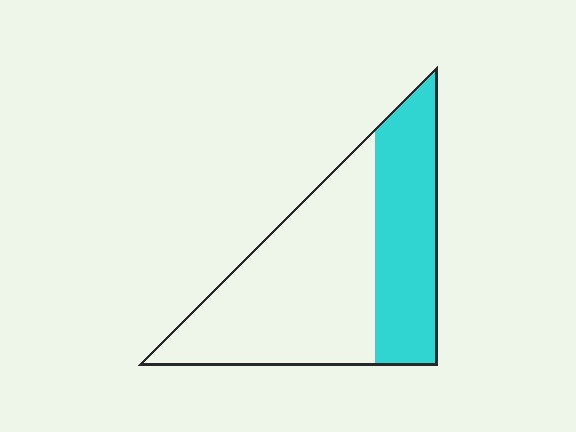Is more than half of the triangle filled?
No.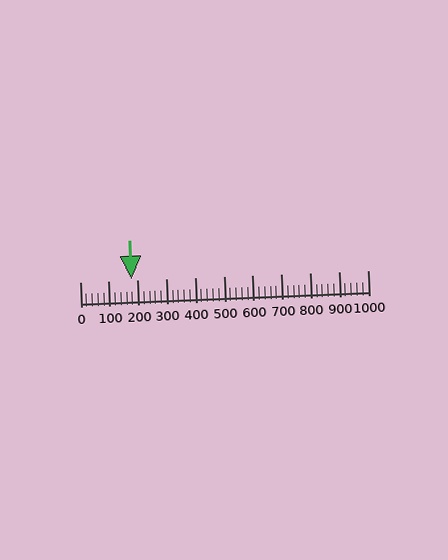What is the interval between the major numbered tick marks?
The major tick marks are spaced 100 units apart.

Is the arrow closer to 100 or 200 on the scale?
The arrow is closer to 200.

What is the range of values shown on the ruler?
The ruler shows values from 0 to 1000.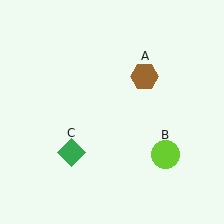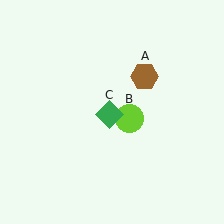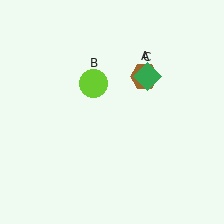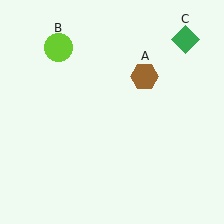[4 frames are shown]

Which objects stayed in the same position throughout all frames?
Brown hexagon (object A) remained stationary.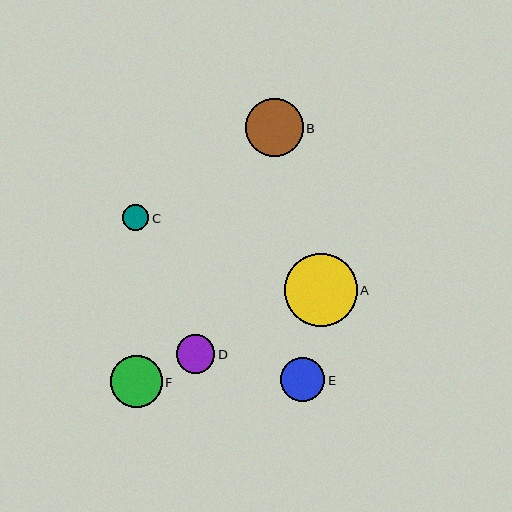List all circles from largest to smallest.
From largest to smallest: A, B, F, E, D, C.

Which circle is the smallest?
Circle C is the smallest with a size of approximately 27 pixels.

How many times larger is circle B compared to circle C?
Circle B is approximately 2.2 times the size of circle C.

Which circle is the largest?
Circle A is the largest with a size of approximately 73 pixels.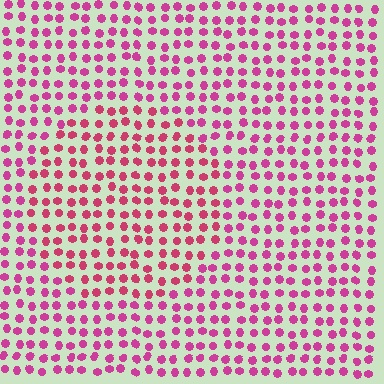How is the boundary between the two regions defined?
The boundary is defined purely by a slight shift in hue (about 20 degrees). Spacing, size, and orientation are identical on both sides.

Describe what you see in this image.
The image is filled with small magenta elements in a uniform arrangement. A circle-shaped region is visible where the elements are tinted to a slightly different hue, forming a subtle color boundary.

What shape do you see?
I see a circle.